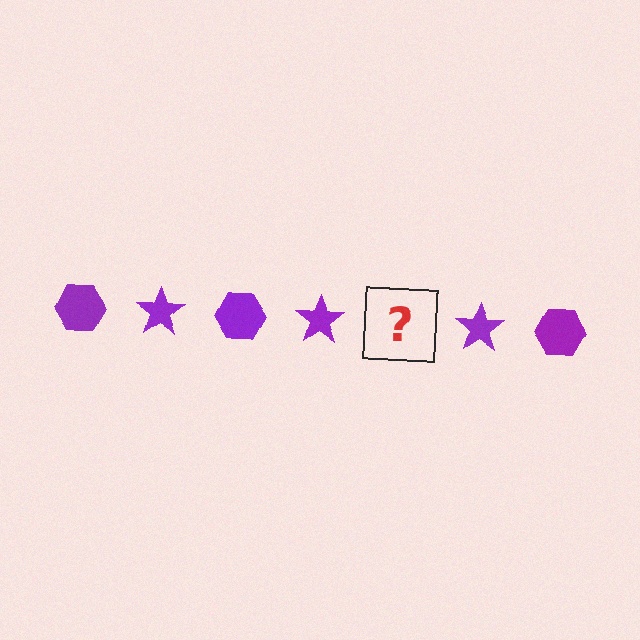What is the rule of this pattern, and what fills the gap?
The rule is that the pattern cycles through hexagon, star shapes in purple. The gap should be filled with a purple hexagon.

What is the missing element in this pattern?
The missing element is a purple hexagon.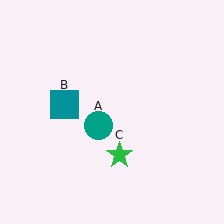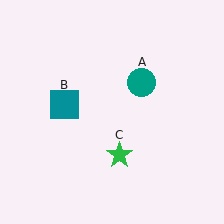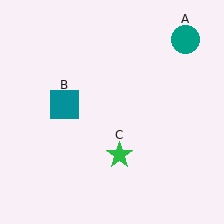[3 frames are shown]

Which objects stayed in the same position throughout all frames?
Teal square (object B) and green star (object C) remained stationary.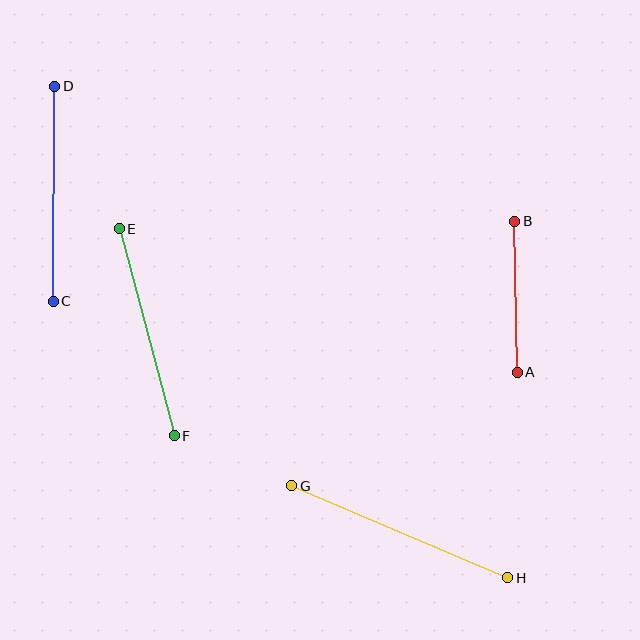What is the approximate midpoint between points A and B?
The midpoint is at approximately (516, 297) pixels.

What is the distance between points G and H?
The distance is approximately 235 pixels.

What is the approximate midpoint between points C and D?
The midpoint is at approximately (54, 194) pixels.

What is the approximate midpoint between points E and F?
The midpoint is at approximately (147, 332) pixels.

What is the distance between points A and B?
The distance is approximately 151 pixels.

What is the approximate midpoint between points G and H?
The midpoint is at approximately (400, 532) pixels.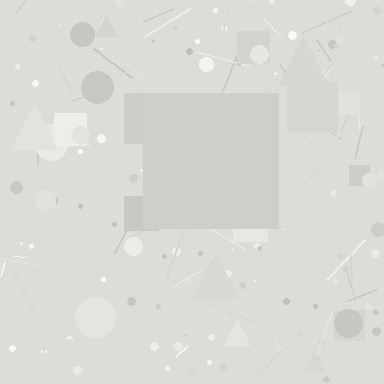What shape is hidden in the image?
A square is hidden in the image.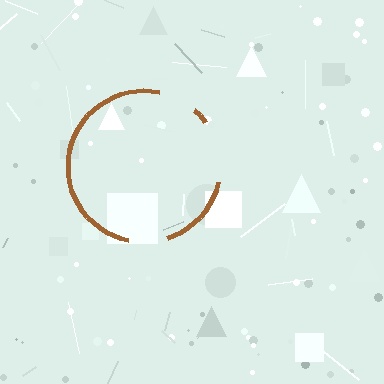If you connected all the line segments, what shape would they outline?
They would outline a circle.